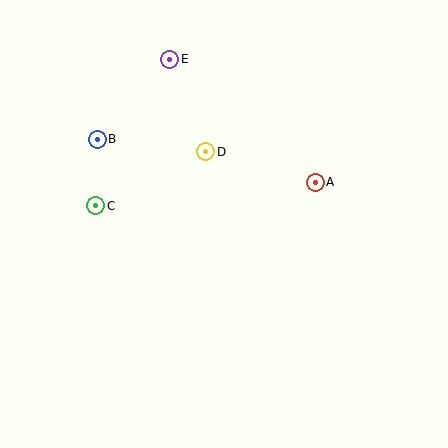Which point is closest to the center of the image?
Point D at (206, 152) is closest to the center.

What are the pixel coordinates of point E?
Point E is at (170, 59).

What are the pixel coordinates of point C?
Point C is at (96, 206).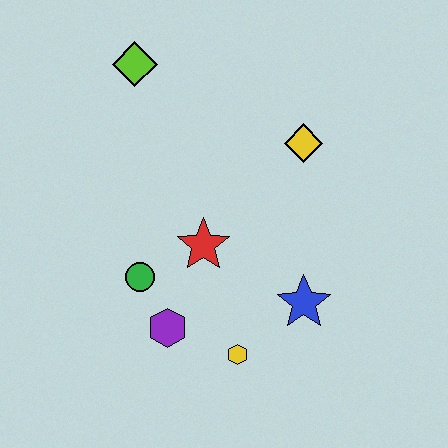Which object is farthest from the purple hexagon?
The lime diamond is farthest from the purple hexagon.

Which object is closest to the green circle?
The purple hexagon is closest to the green circle.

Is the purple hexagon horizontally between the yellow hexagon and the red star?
No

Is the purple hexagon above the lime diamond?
No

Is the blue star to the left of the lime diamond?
No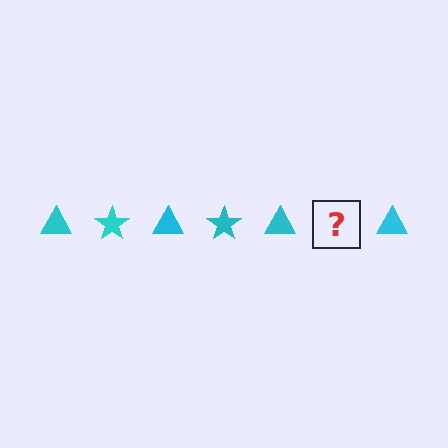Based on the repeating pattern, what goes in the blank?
The blank should be a cyan star.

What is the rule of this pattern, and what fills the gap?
The rule is that the pattern cycles through triangle, star shapes in cyan. The gap should be filled with a cyan star.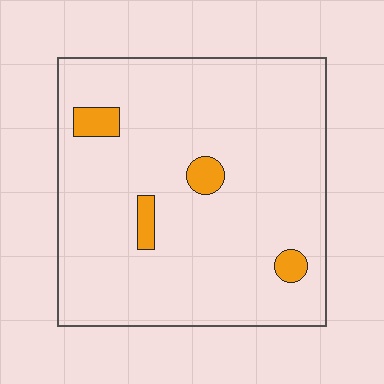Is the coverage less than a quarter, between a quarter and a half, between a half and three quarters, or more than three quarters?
Less than a quarter.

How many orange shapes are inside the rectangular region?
4.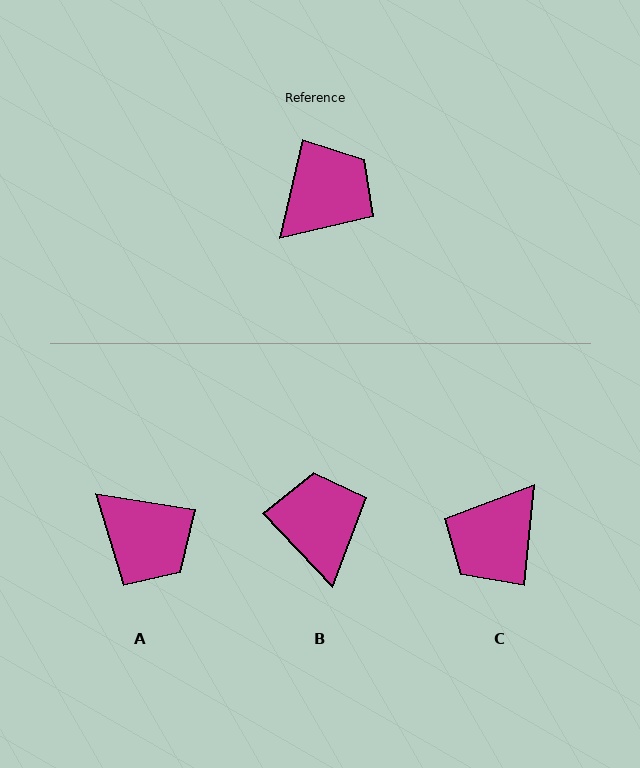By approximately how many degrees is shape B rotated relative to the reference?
Approximately 57 degrees counter-clockwise.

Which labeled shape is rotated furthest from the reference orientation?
C, about 173 degrees away.